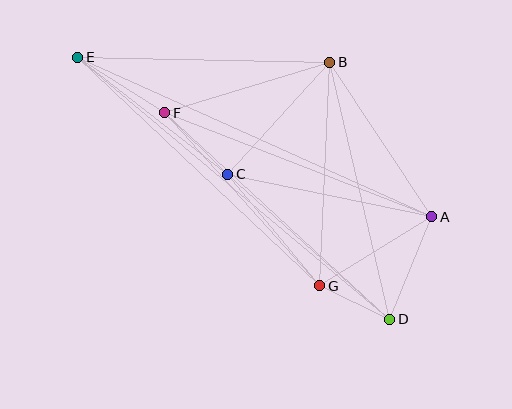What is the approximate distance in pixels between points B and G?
The distance between B and G is approximately 223 pixels.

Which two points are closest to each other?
Points D and G are closest to each other.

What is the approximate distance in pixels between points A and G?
The distance between A and G is approximately 132 pixels.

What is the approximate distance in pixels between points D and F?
The distance between D and F is approximately 305 pixels.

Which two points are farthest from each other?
Points D and E are farthest from each other.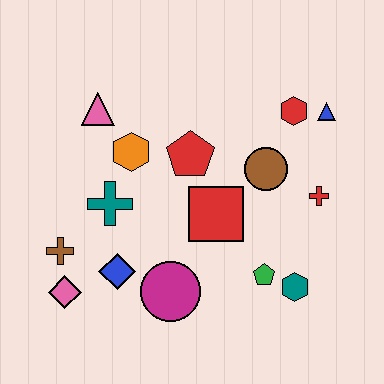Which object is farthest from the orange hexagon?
The teal hexagon is farthest from the orange hexagon.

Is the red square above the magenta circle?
Yes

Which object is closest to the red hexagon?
The blue triangle is closest to the red hexagon.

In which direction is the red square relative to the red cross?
The red square is to the left of the red cross.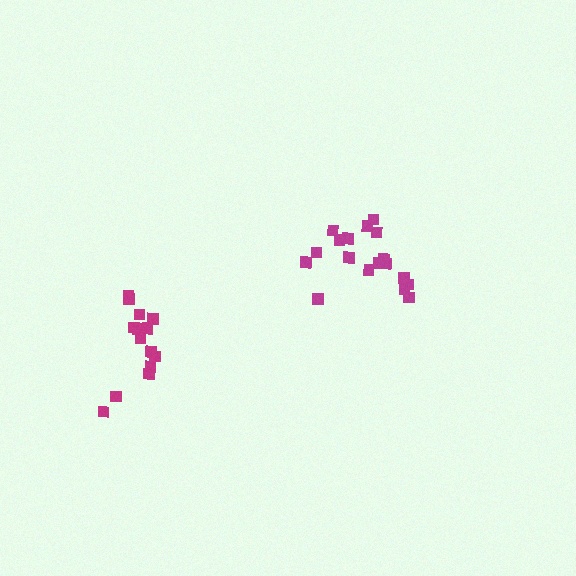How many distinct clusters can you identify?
There are 2 distinct clusters.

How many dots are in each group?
Group 1: 18 dots, Group 2: 15 dots (33 total).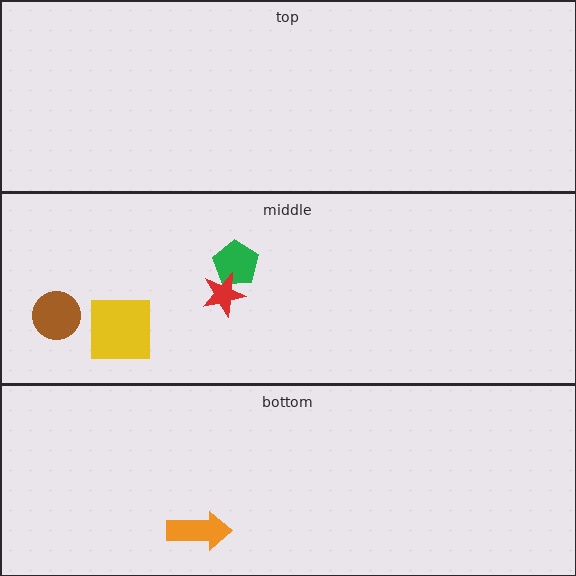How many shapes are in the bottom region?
1.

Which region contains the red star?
The middle region.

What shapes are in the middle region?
The brown circle, the yellow square, the green pentagon, the red star.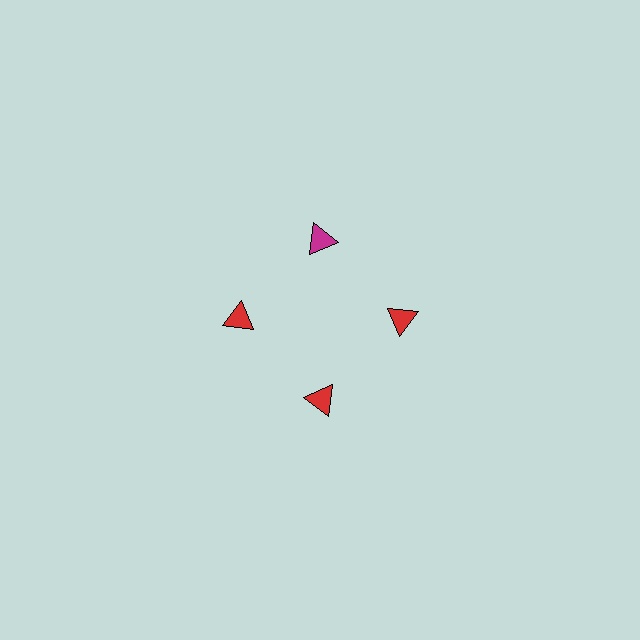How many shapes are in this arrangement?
There are 4 shapes arranged in a ring pattern.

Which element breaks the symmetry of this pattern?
The magenta triangle at roughly the 12 o'clock position breaks the symmetry. All other shapes are red triangles.